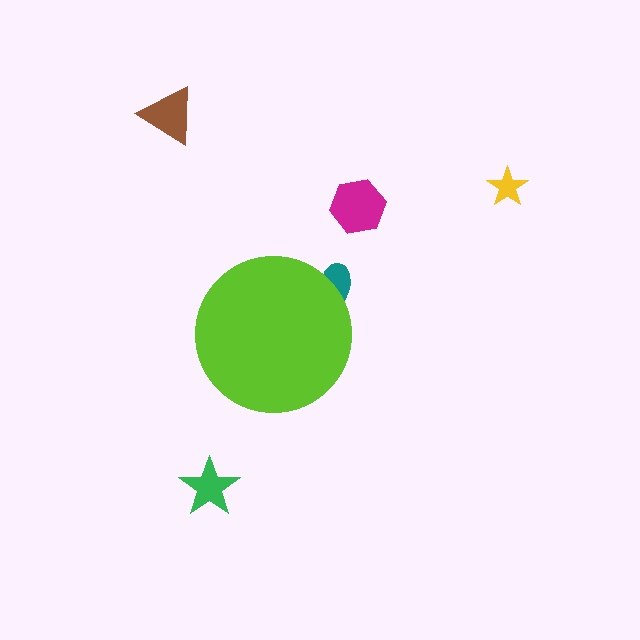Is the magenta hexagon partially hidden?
No, the magenta hexagon is fully visible.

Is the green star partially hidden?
No, the green star is fully visible.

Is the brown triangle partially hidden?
No, the brown triangle is fully visible.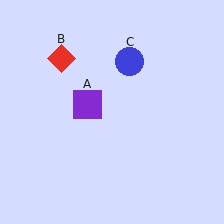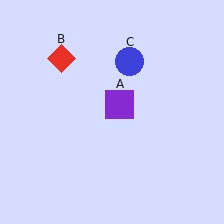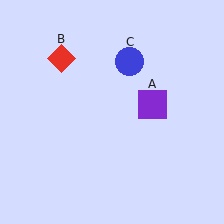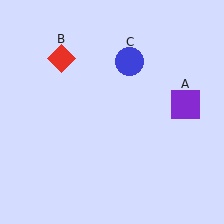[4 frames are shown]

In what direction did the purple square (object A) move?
The purple square (object A) moved right.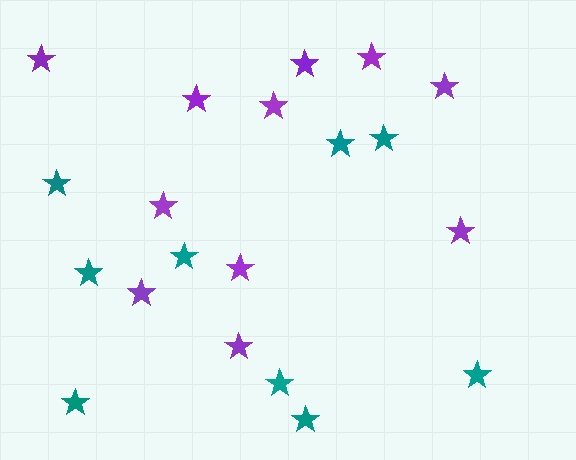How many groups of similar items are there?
There are 2 groups: one group of purple stars (11) and one group of teal stars (9).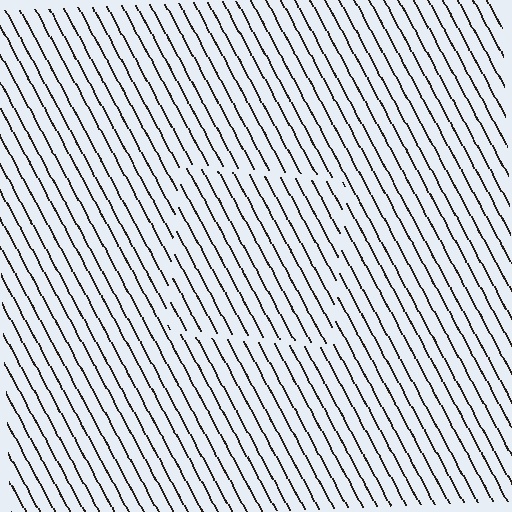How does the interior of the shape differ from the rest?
The interior of the shape contains the same grating, shifted by half a period — the contour is defined by the phase discontinuity where line-ends from the inner and outer gratings abut.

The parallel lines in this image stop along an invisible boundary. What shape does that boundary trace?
An illusory square. The interior of the shape contains the same grating, shifted by half a period — the contour is defined by the phase discontinuity where line-ends from the inner and outer gratings abut.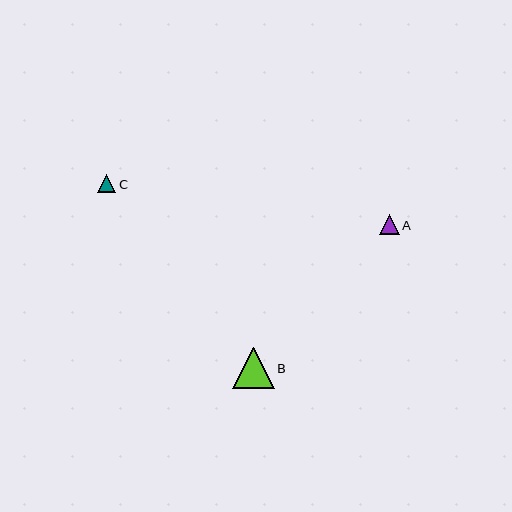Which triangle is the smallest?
Triangle C is the smallest with a size of approximately 18 pixels.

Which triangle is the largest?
Triangle B is the largest with a size of approximately 41 pixels.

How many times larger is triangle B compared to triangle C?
Triangle B is approximately 2.3 times the size of triangle C.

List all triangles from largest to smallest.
From largest to smallest: B, A, C.